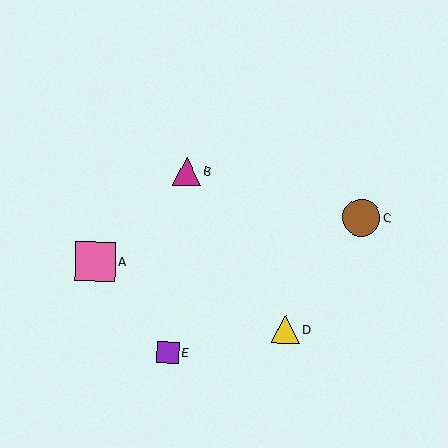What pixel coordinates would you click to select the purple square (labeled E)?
Click at (168, 352) to select the purple square E.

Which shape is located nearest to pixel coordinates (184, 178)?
The magenta triangle (labeled B) at (187, 171) is nearest to that location.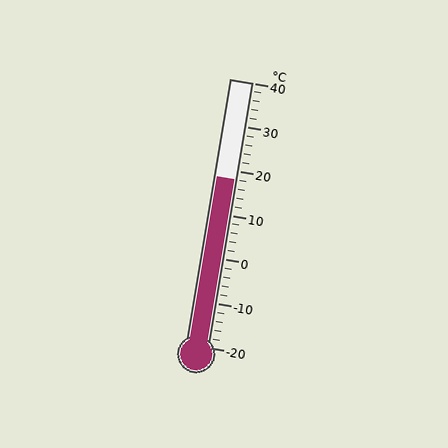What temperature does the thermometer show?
The thermometer shows approximately 18°C.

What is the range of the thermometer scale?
The thermometer scale ranges from -20°C to 40°C.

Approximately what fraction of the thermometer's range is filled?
The thermometer is filled to approximately 65% of its range.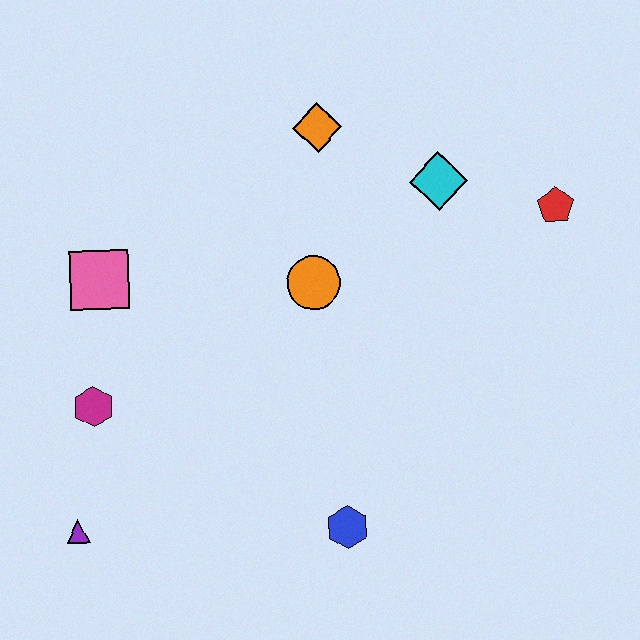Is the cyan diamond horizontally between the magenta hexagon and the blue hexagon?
No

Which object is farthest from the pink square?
The red pentagon is farthest from the pink square.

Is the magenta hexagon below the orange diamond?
Yes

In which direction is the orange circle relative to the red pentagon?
The orange circle is to the left of the red pentagon.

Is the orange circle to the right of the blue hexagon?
No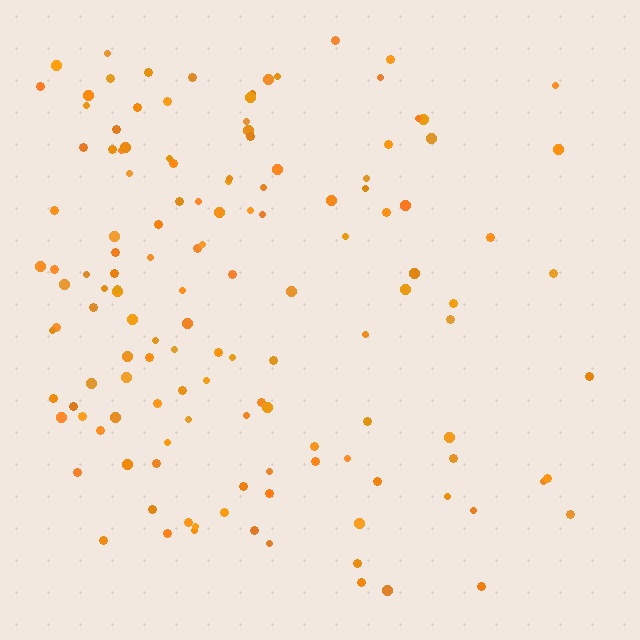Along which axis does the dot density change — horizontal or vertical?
Horizontal.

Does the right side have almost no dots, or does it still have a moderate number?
Still a moderate number, just noticeably fewer than the left.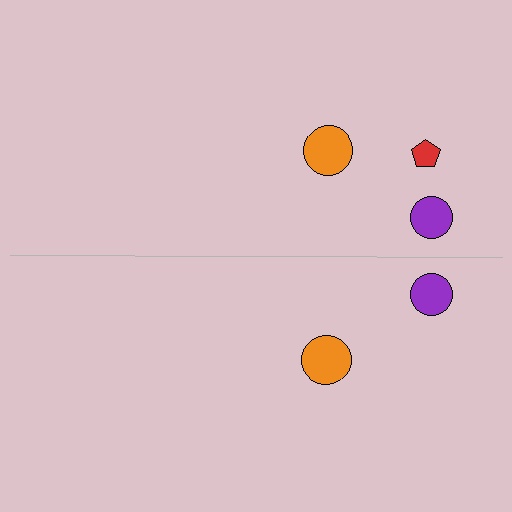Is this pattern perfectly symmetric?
No, the pattern is not perfectly symmetric. A red pentagon is missing from the bottom side.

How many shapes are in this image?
There are 5 shapes in this image.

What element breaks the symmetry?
A red pentagon is missing from the bottom side.